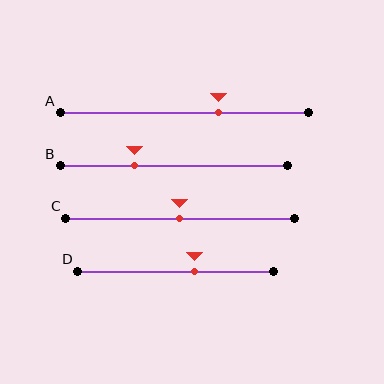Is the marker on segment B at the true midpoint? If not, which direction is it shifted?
No, the marker on segment B is shifted to the left by about 17% of the segment length.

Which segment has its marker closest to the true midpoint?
Segment C has its marker closest to the true midpoint.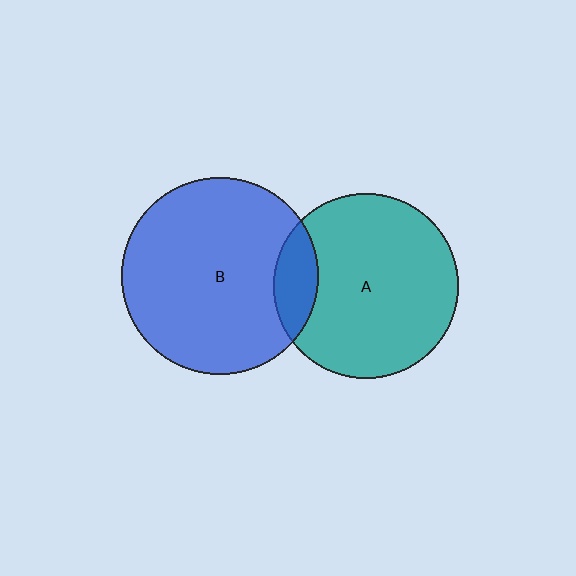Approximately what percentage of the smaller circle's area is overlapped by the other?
Approximately 15%.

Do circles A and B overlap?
Yes.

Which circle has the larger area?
Circle B (blue).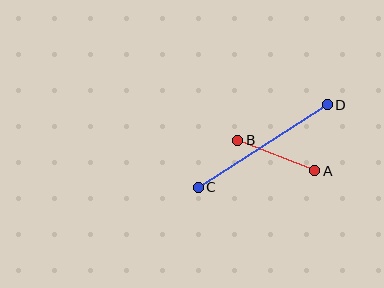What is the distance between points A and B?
The distance is approximately 83 pixels.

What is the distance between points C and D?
The distance is approximately 153 pixels.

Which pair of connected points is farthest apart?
Points C and D are farthest apart.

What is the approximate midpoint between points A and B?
The midpoint is at approximately (276, 156) pixels.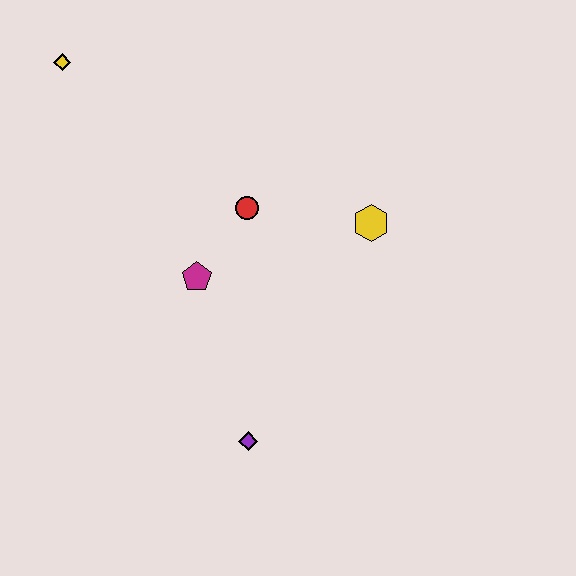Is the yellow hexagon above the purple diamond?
Yes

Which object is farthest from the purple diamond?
The yellow diamond is farthest from the purple diamond.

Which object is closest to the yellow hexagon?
The red circle is closest to the yellow hexagon.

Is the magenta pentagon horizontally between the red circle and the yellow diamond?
Yes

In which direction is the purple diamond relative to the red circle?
The purple diamond is below the red circle.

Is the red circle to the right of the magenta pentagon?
Yes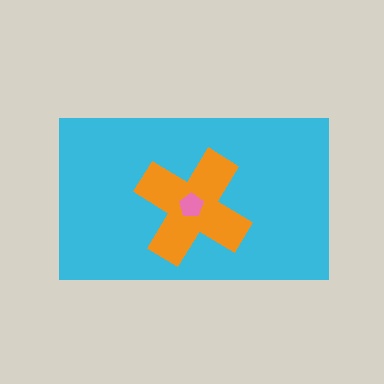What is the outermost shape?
The cyan rectangle.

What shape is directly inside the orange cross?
The pink pentagon.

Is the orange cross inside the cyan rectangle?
Yes.